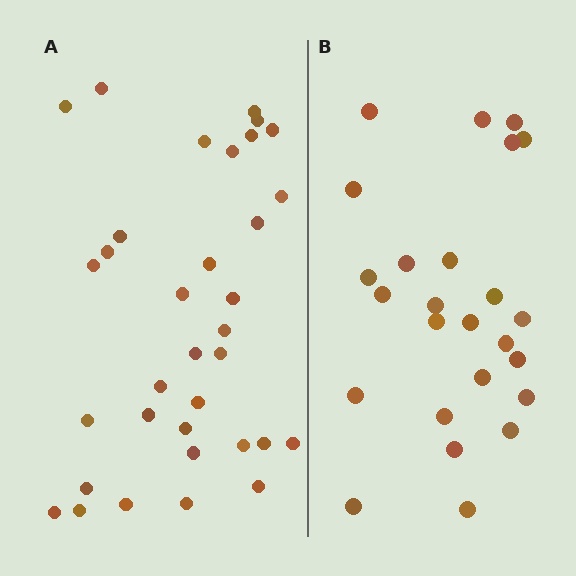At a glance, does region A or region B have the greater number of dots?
Region A (the left region) has more dots.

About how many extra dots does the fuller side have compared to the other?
Region A has roughly 8 or so more dots than region B.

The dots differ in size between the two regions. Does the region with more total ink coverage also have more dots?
No. Region B has more total ink coverage because its dots are larger, but region A actually contains more individual dots. Total area can be misleading — the number of items is what matters here.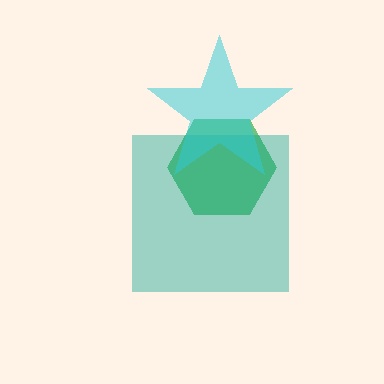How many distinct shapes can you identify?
There are 3 distinct shapes: a green hexagon, a teal square, a cyan star.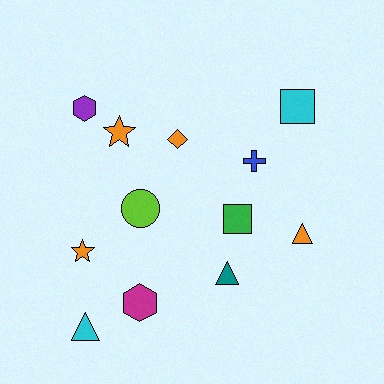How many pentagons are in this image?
There are no pentagons.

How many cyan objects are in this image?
There are 2 cyan objects.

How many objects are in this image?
There are 12 objects.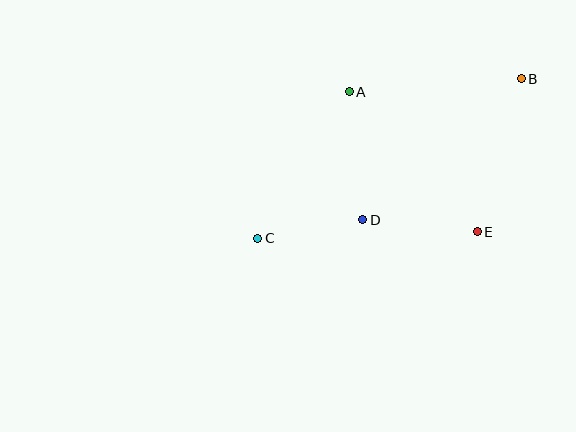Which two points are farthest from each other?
Points B and C are farthest from each other.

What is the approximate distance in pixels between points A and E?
The distance between A and E is approximately 190 pixels.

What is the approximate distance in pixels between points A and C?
The distance between A and C is approximately 173 pixels.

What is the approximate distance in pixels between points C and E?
The distance between C and E is approximately 220 pixels.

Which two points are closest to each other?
Points C and D are closest to each other.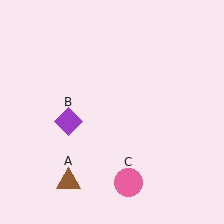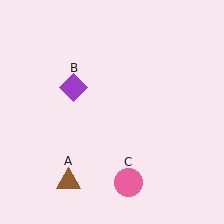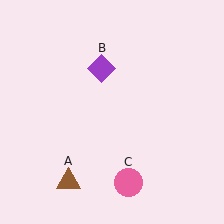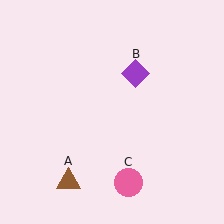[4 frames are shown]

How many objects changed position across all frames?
1 object changed position: purple diamond (object B).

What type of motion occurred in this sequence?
The purple diamond (object B) rotated clockwise around the center of the scene.